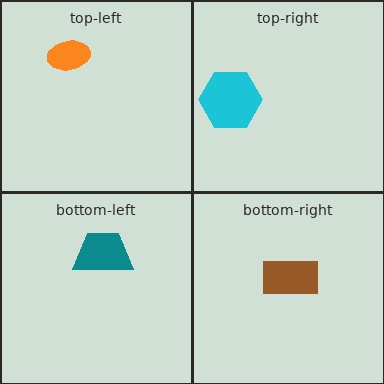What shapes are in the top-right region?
The cyan hexagon.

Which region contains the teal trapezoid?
The bottom-left region.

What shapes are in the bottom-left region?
The teal trapezoid.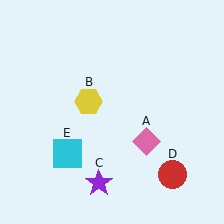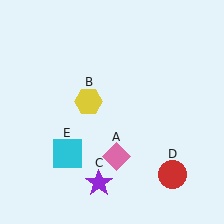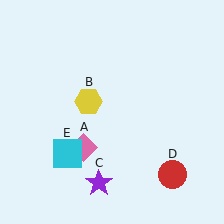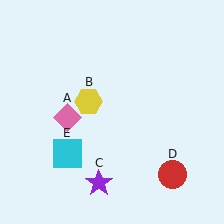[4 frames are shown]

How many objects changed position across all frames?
1 object changed position: pink diamond (object A).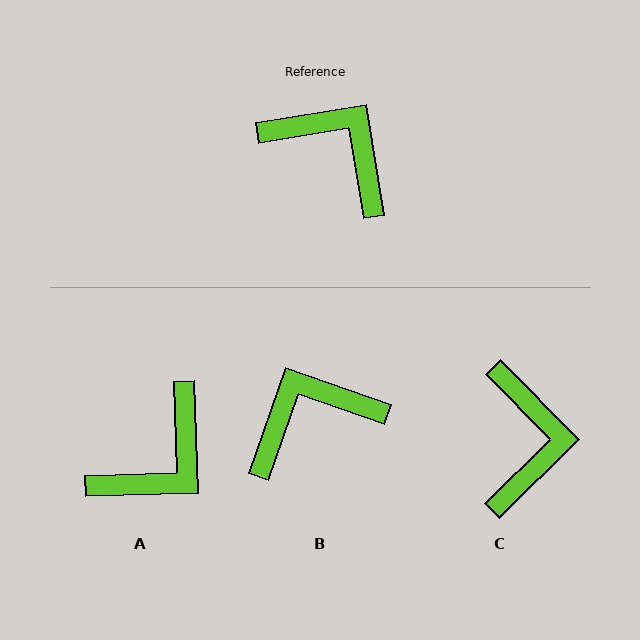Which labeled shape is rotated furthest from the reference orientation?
A, about 97 degrees away.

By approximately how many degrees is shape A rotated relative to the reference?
Approximately 97 degrees clockwise.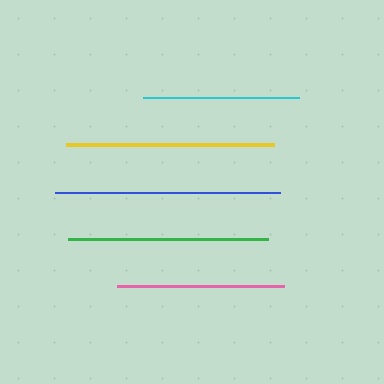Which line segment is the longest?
The blue line is the longest at approximately 226 pixels.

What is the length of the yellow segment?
The yellow segment is approximately 208 pixels long.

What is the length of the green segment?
The green segment is approximately 200 pixels long.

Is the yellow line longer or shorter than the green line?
The yellow line is longer than the green line.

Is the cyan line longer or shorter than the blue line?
The blue line is longer than the cyan line.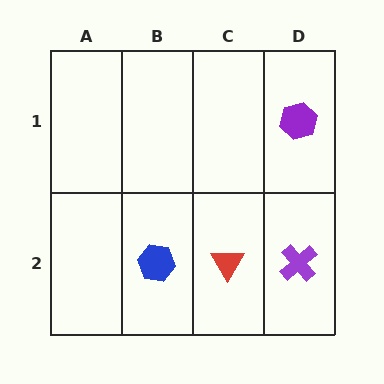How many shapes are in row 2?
3 shapes.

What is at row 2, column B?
A blue hexagon.